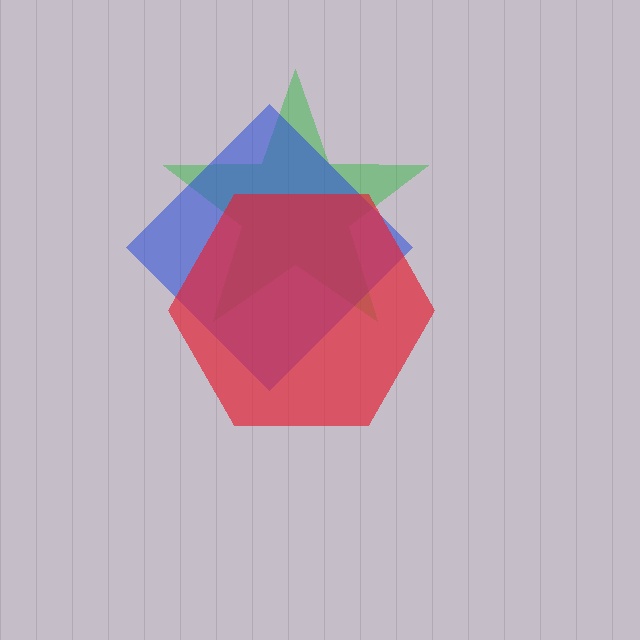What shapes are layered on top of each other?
The layered shapes are: a green star, a blue diamond, a red hexagon.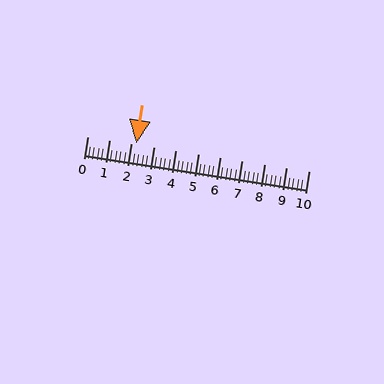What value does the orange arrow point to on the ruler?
The orange arrow points to approximately 2.2.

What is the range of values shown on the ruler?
The ruler shows values from 0 to 10.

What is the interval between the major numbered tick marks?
The major tick marks are spaced 1 units apart.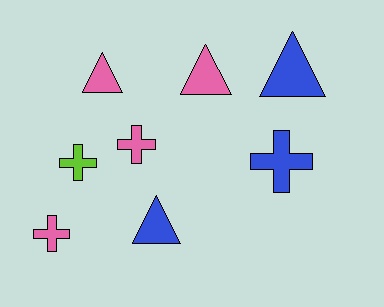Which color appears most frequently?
Pink, with 4 objects.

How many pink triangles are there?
There are 2 pink triangles.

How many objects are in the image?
There are 8 objects.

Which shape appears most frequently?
Cross, with 4 objects.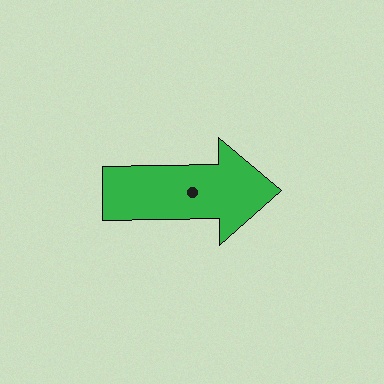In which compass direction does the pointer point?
East.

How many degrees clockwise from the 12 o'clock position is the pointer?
Approximately 89 degrees.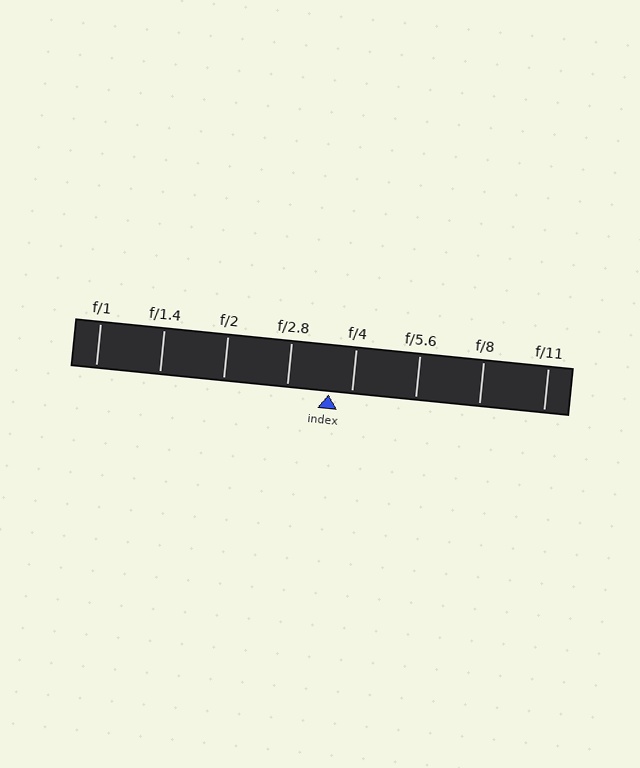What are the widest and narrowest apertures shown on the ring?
The widest aperture shown is f/1 and the narrowest is f/11.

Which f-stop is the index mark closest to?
The index mark is closest to f/4.